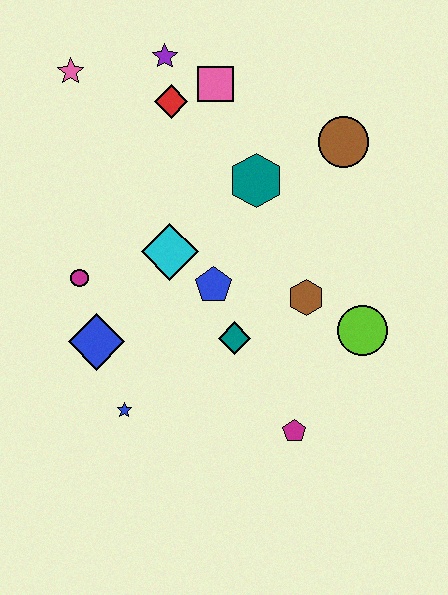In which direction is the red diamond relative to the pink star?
The red diamond is to the right of the pink star.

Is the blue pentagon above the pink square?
No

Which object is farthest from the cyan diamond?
The magenta pentagon is farthest from the cyan diamond.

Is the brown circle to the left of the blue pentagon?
No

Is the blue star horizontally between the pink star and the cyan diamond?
Yes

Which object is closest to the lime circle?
The brown hexagon is closest to the lime circle.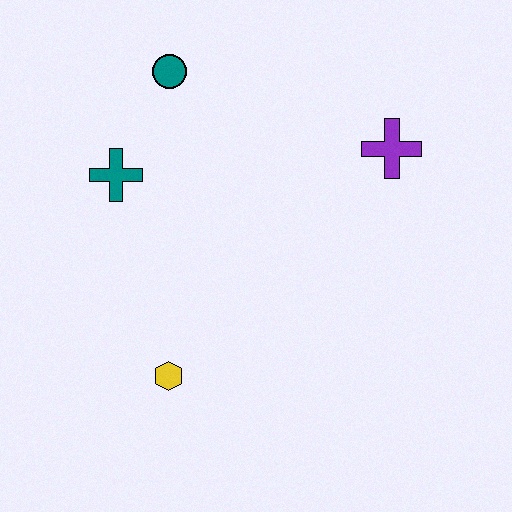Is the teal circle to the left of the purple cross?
Yes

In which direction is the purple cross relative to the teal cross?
The purple cross is to the right of the teal cross.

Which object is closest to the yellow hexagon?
The teal cross is closest to the yellow hexagon.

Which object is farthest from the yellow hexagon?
The purple cross is farthest from the yellow hexagon.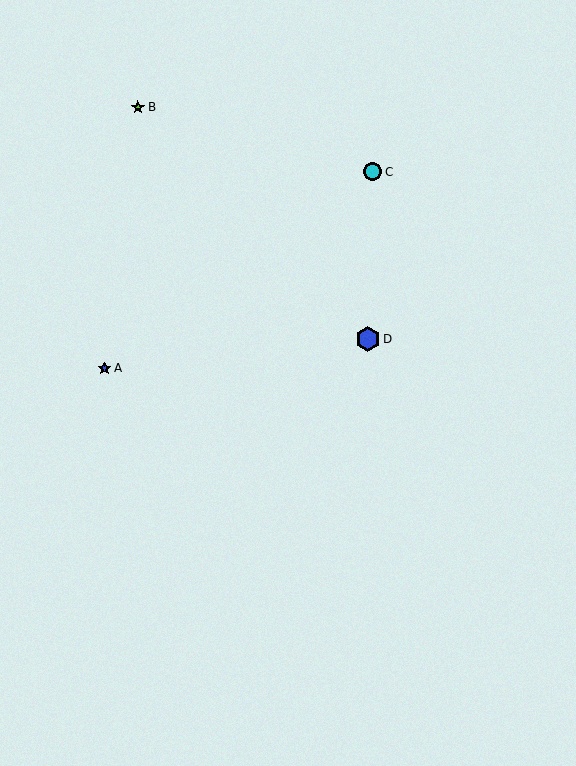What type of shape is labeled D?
Shape D is a blue hexagon.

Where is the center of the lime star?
The center of the lime star is at (138, 107).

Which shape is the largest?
The blue hexagon (labeled D) is the largest.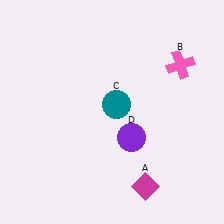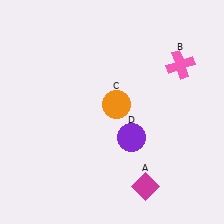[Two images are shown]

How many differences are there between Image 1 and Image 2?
There is 1 difference between the two images.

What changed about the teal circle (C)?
In Image 1, C is teal. In Image 2, it changed to orange.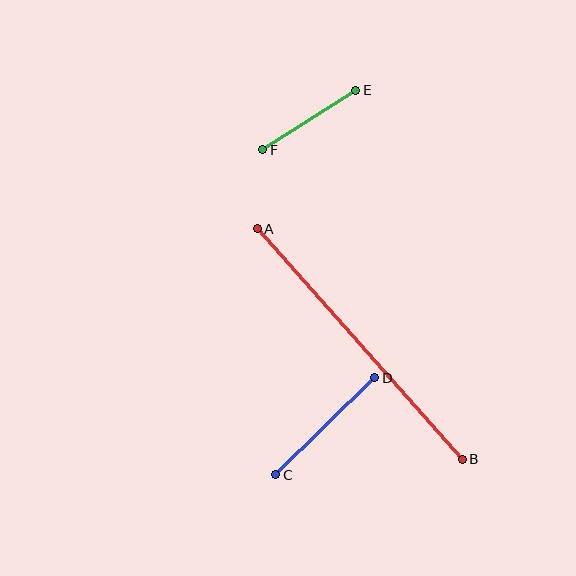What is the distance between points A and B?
The distance is approximately 308 pixels.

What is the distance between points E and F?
The distance is approximately 111 pixels.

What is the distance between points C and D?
The distance is approximately 139 pixels.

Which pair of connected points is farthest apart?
Points A and B are farthest apart.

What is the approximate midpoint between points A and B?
The midpoint is at approximately (360, 344) pixels.